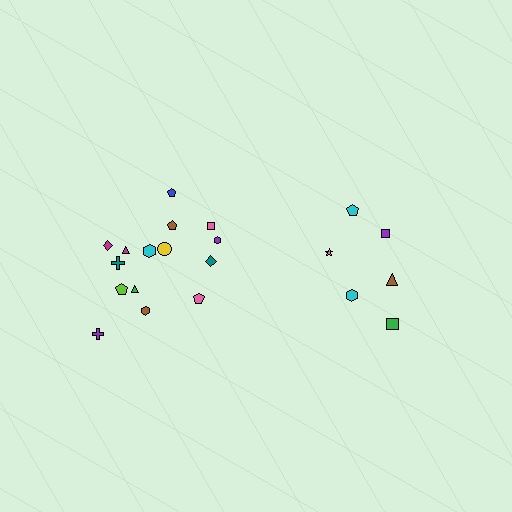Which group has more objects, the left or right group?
The left group.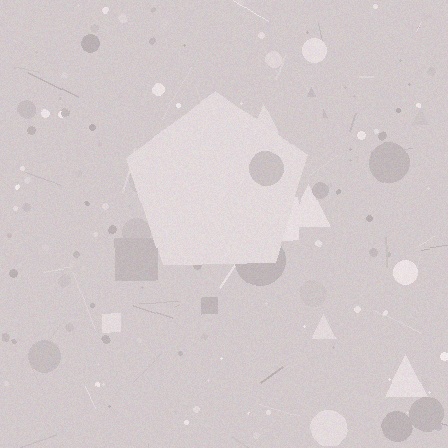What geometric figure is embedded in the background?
A pentagon is embedded in the background.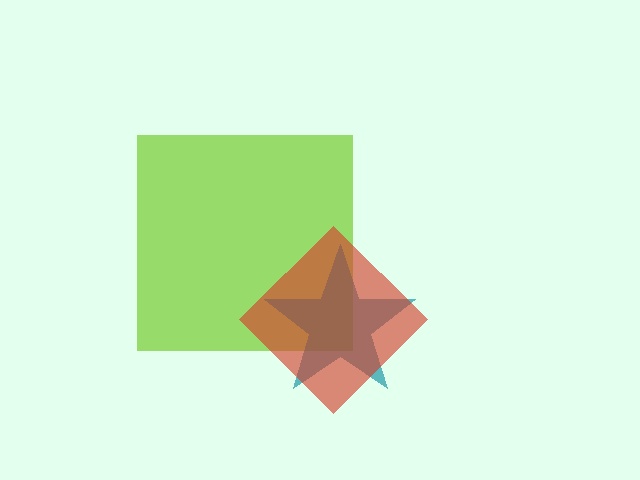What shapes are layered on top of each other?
The layered shapes are: a lime square, a teal star, a red diamond.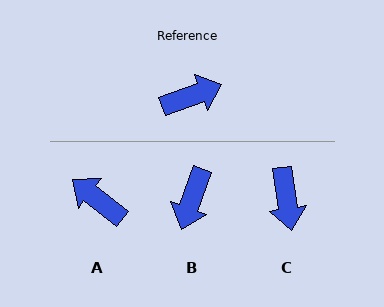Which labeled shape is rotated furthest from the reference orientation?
B, about 129 degrees away.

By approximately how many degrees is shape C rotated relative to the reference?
Approximately 101 degrees clockwise.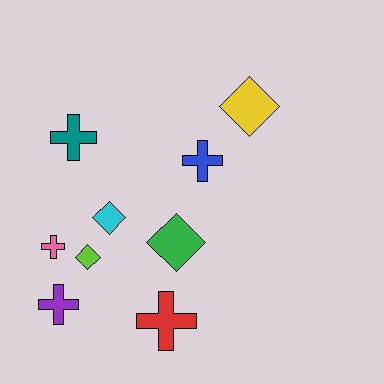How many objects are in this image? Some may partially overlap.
There are 9 objects.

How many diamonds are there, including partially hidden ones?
There are 4 diamonds.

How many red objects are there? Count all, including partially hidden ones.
There is 1 red object.